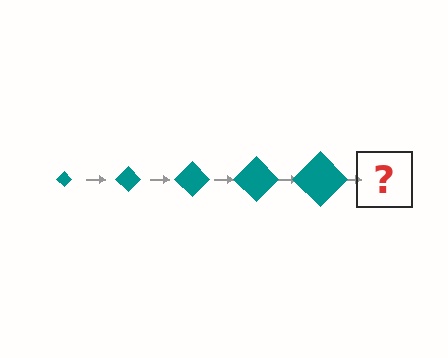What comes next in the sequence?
The next element should be a teal diamond, larger than the previous one.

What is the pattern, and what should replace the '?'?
The pattern is that the diamond gets progressively larger each step. The '?' should be a teal diamond, larger than the previous one.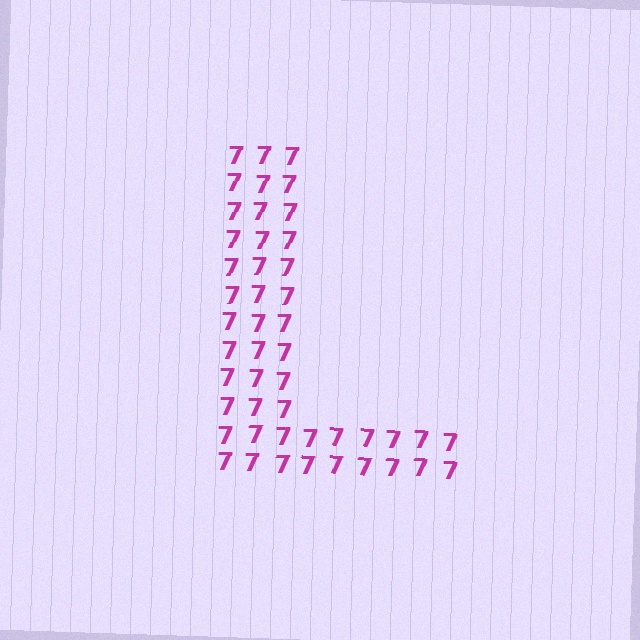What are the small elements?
The small elements are digit 7's.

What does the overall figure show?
The overall figure shows the letter L.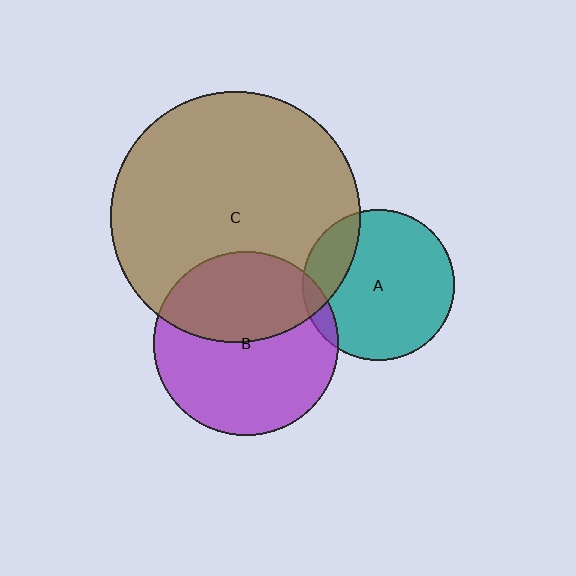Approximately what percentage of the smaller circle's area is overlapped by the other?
Approximately 5%.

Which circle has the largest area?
Circle C (brown).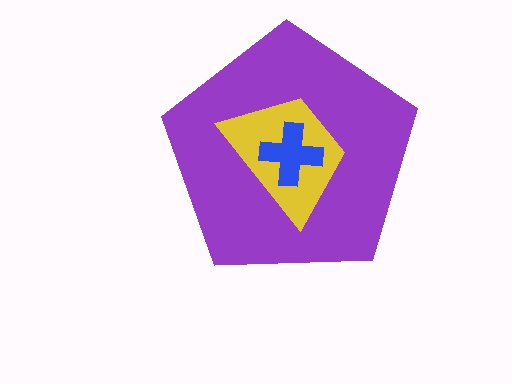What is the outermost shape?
The purple pentagon.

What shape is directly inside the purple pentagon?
The yellow trapezoid.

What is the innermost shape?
The blue cross.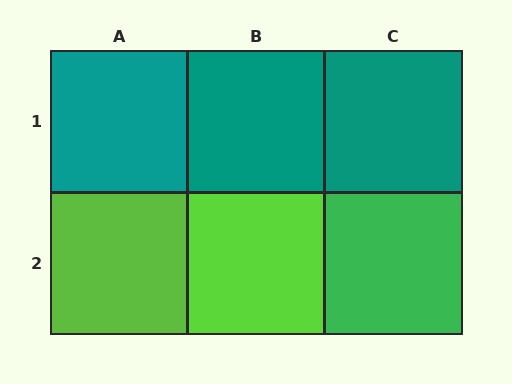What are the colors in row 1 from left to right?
Teal, teal, teal.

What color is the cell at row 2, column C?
Green.